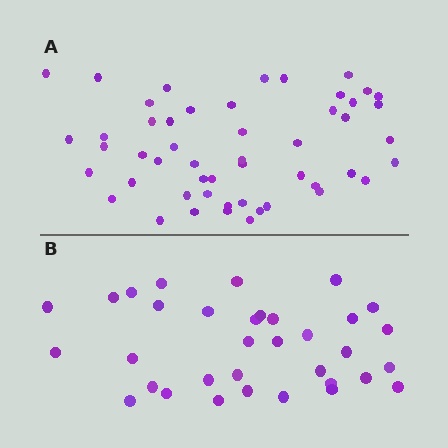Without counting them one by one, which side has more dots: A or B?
Region A (the top region) has more dots.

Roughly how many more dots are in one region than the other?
Region A has approximately 15 more dots than region B.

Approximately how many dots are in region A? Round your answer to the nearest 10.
About 50 dots. (The exact count is 51, which rounds to 50.)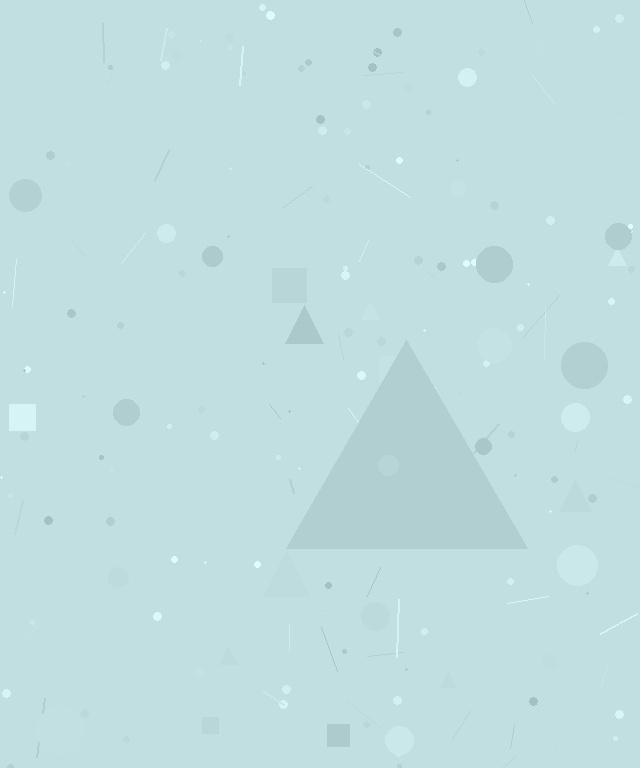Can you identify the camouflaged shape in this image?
The camouflaged shape is a triangle.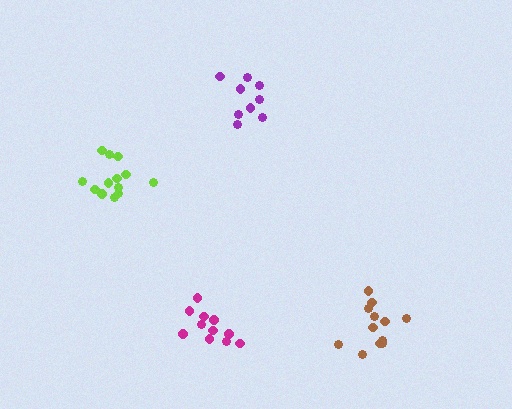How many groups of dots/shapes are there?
There are 4 groups.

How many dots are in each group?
Group 1: 11 dots, Group 2: 13 dots, Group 3: 9 dots, Group 4: 12 dots (45 total).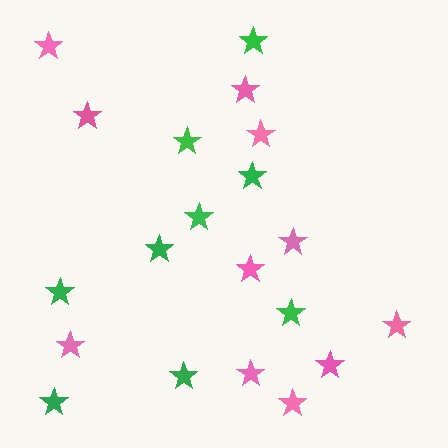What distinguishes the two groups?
There are 2 groups: one group of green stars (9) and one group of pink stars (11).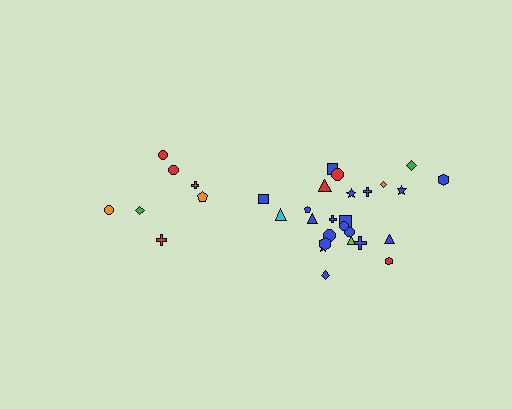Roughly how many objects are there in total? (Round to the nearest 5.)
Roughly 30 objects in total.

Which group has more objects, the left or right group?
The right group.